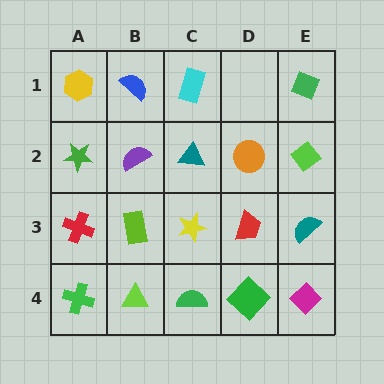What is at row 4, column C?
A green semicircle.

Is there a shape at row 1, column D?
No, that cell is empty.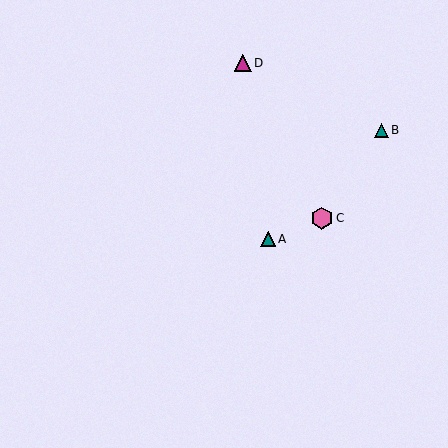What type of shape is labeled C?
Shape C is a pink hexagon.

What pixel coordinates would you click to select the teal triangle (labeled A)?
Click at (268, 239) to select the teal triangle A.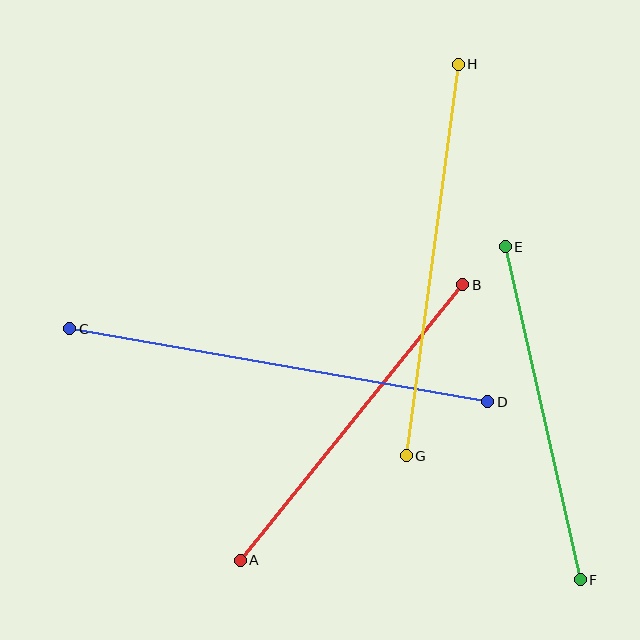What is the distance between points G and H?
The distance is approximately 395 pixels.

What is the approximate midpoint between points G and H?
The midpoint is at approximately (432, 260) pixels.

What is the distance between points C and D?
The distance is approximately 424 pixels.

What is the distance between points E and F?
The distance is approximately 341 pixels.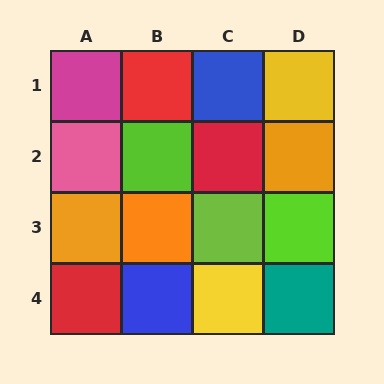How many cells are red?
3 cells are red.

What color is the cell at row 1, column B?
Red.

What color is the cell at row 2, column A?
Pink.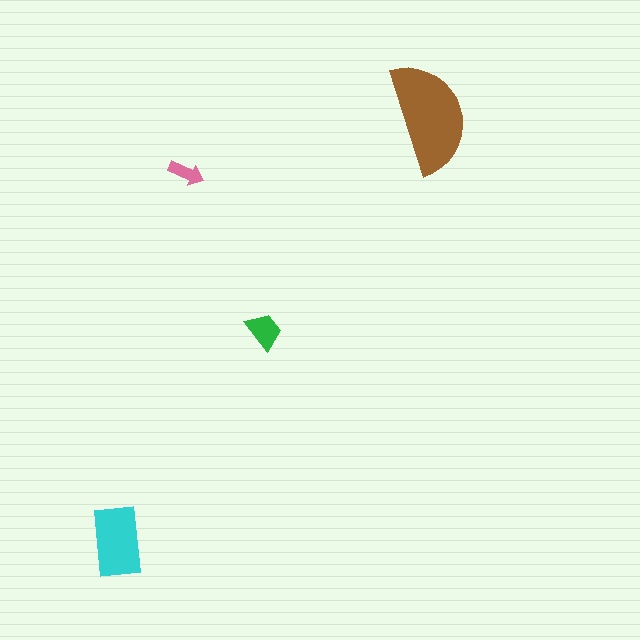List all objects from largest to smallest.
The brown semicircle, the cyan rectangle, the green trapezoid, the pink arrow.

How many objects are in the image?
There are 4 objects in the image.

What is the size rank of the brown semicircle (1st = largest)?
1st.